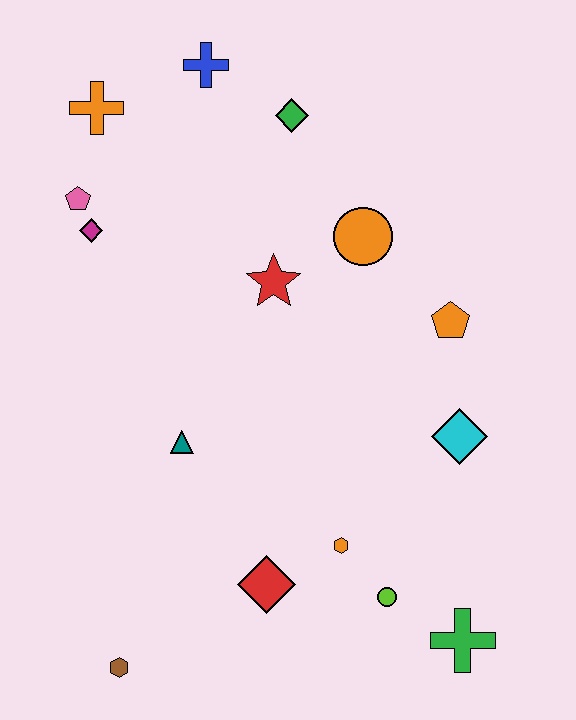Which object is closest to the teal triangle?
The red diamond is closest to the teal triangle.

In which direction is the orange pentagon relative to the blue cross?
The orange pentagon is below the blue cross.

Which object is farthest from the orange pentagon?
The brown hexagon is farthest from the orange pentagon.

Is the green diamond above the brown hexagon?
Yes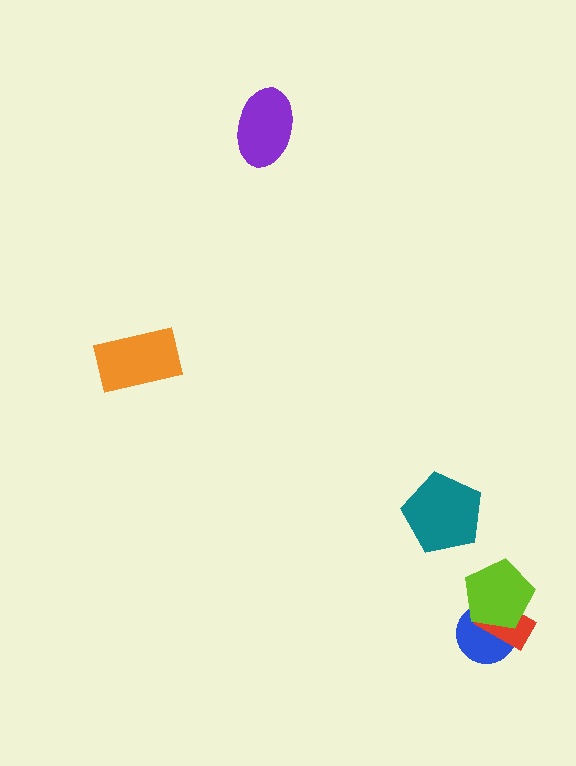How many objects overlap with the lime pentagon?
2 objects overlap with the lime pentagon.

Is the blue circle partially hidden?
Yes, it is partially covered by another shape.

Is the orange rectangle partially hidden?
No, no other shape covers it.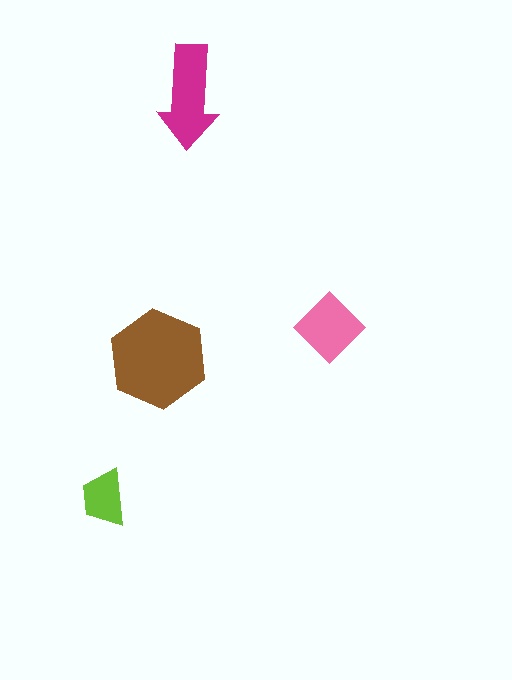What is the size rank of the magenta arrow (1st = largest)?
2nd.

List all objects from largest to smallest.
The brown hexagon, the magenta arrow, the pink diamond, the lime trapezoid.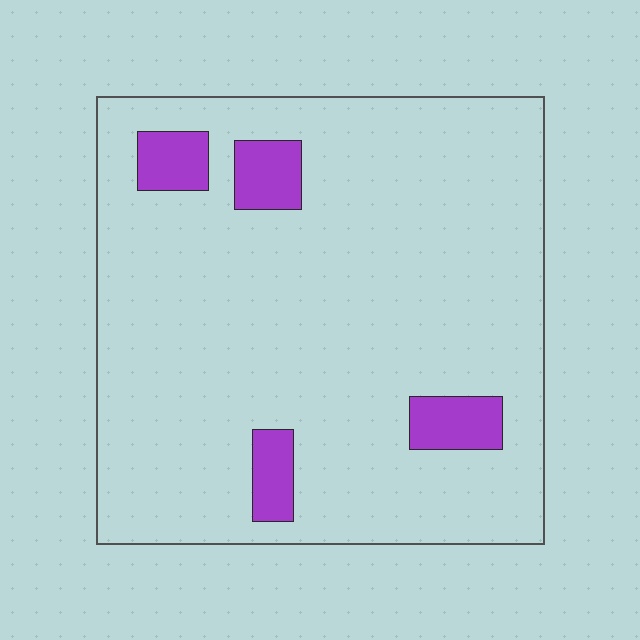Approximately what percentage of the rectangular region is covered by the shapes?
Approximately 10%.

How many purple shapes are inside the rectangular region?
4.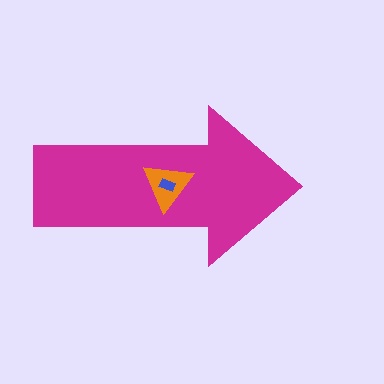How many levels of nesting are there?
3.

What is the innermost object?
The blue rectangle.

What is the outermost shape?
The magenta arrow.